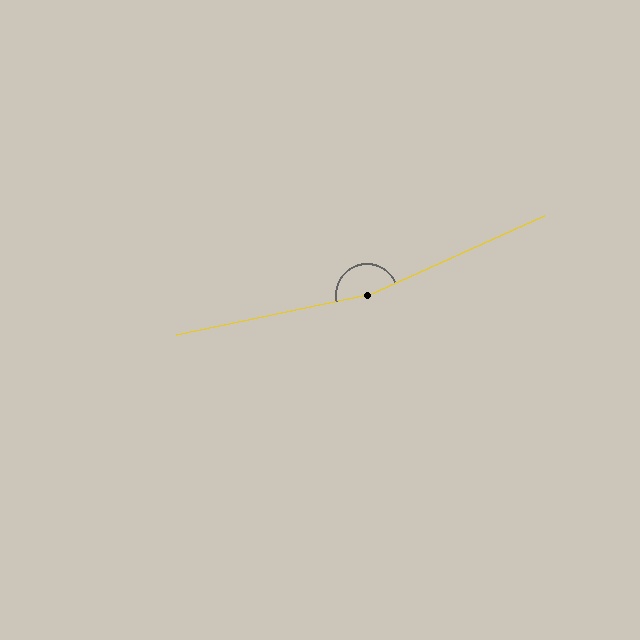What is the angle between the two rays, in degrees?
Approximately 168 degrees.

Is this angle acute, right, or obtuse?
It is obtuse.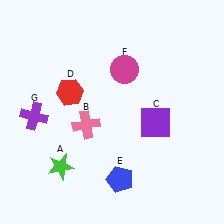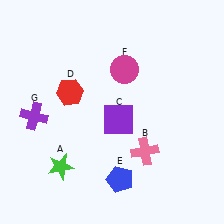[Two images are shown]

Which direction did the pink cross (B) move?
The pink cross (B) moved right.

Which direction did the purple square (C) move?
The purple square (C) moved left.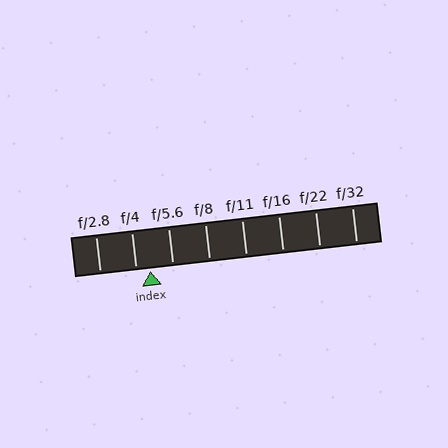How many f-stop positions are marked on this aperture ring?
There are 8 f-stop positions marked.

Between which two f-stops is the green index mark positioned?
The index mark is between f/4 and f/5.6.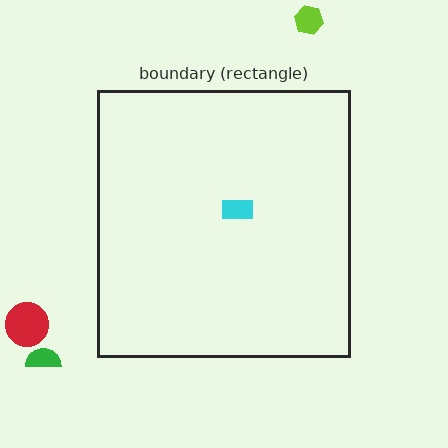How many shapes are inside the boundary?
1 inside, 3 outside.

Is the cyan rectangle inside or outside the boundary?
Inside.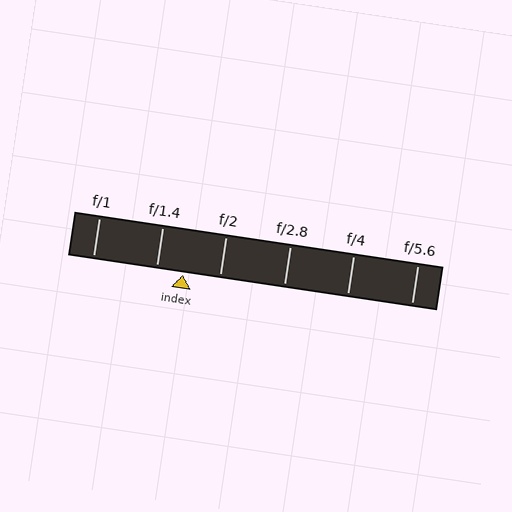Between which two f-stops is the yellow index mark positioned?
The index mark is between f/1.4 and f/2.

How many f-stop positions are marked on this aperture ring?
There are 6 f-stop positions marked.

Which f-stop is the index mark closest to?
The index mark is closest to f/1.4.